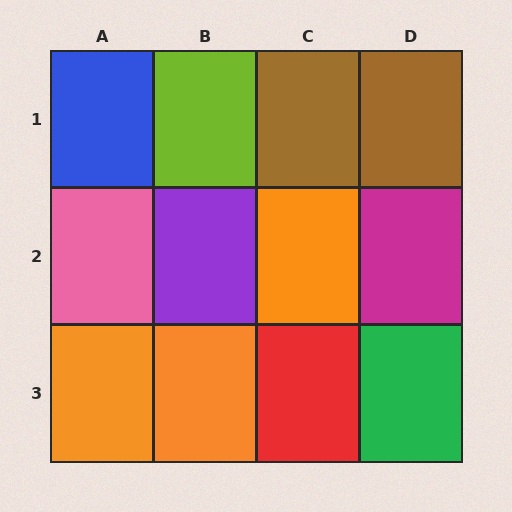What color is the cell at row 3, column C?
Red.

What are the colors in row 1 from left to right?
Blue, lime, brown, brown.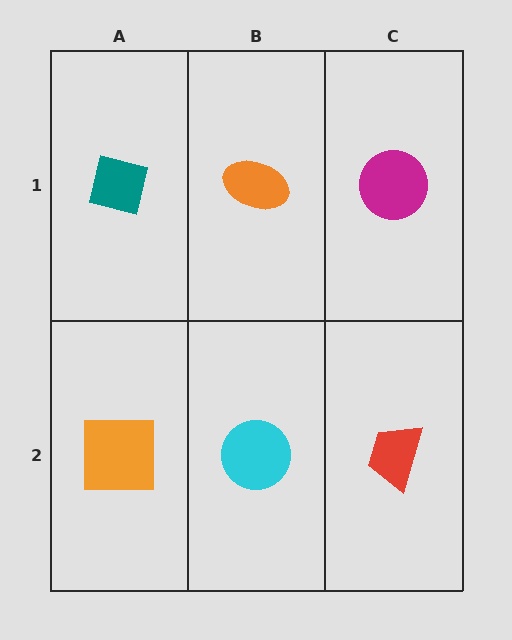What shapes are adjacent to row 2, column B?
An orange ellipse (row 1, column B), an orange square (row 2, column A), a red trapezoid (row 2, column C).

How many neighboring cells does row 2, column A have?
2.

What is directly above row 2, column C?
A magenta circle.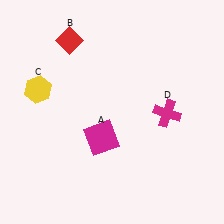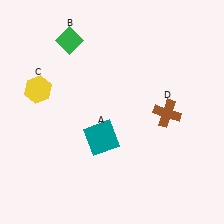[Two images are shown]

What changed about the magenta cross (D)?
In Image 1, D is magenta. In Image 2, it changed to brown.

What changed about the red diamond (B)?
In Image 1, B is red. In Image 2, it changed to green.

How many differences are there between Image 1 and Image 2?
There are 3 differences between the two images.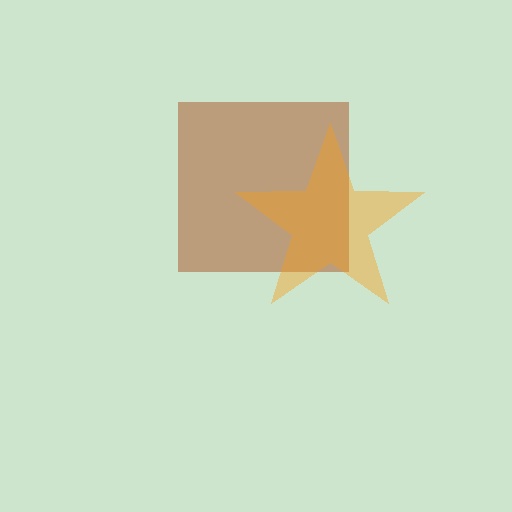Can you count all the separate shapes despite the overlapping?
Yes, there are 2 separate shapes.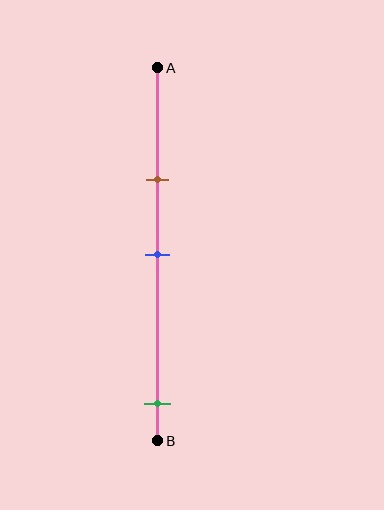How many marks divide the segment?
There are 3 marks dividing the segment.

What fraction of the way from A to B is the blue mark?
The blue mark is approximately 50% (0.5) of the way from A to B.